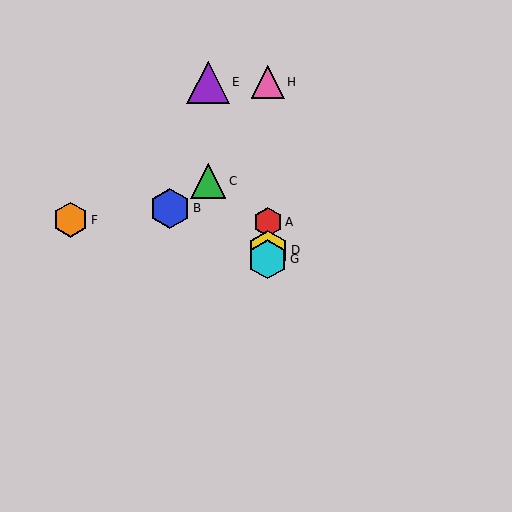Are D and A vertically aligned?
Yes, both are at x≈268.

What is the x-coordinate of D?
Object D is at x≈268.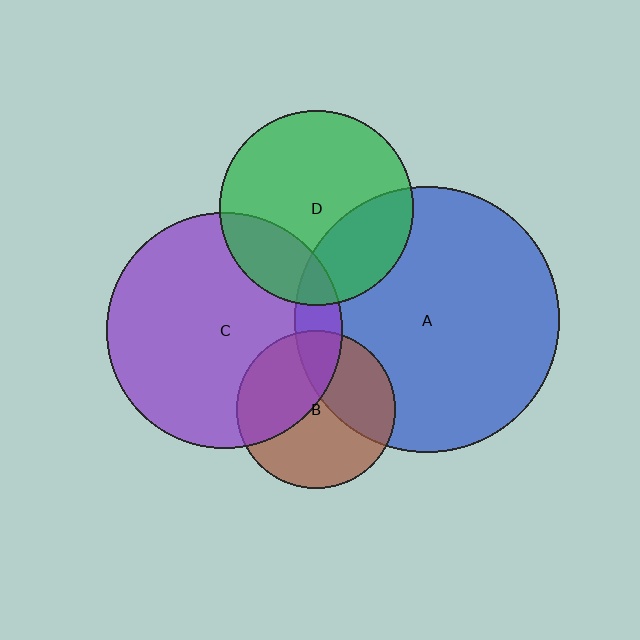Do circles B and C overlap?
Yes.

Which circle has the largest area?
Circle A (blue).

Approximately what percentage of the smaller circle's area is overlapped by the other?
Approximately 40%.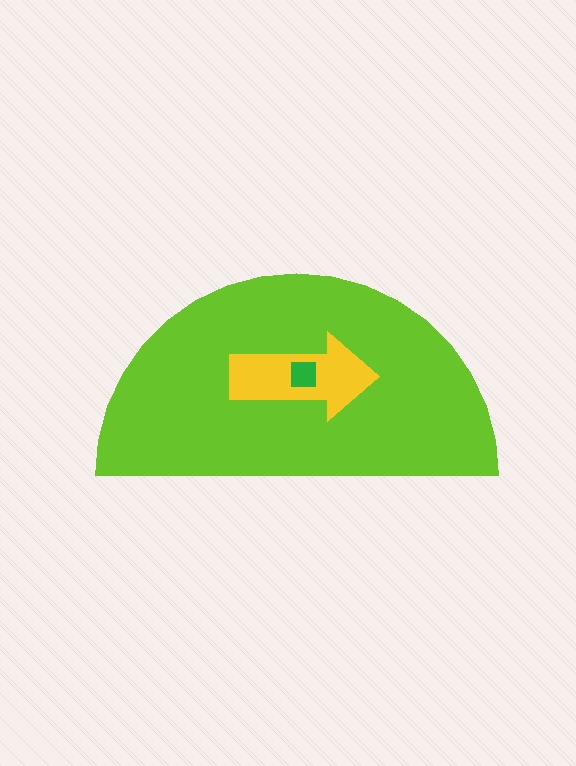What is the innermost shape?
The green square.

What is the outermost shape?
The lime semicircle.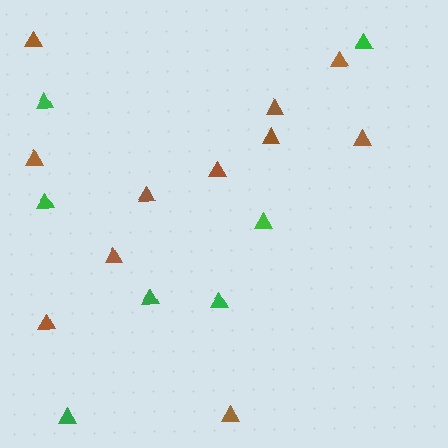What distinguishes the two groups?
There are 2 groups: one group of brown triangles (11) and one group of green triangles (7).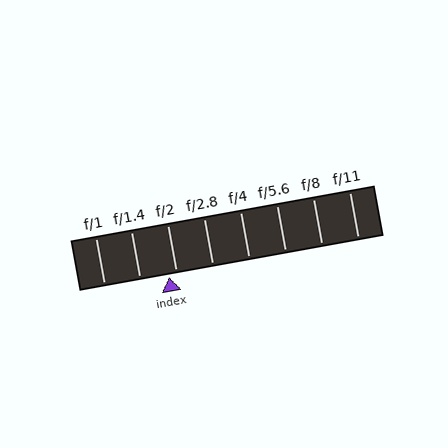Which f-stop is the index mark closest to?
The index mark is closest to f/2.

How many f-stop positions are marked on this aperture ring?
There are 8 f-stop positions marked.